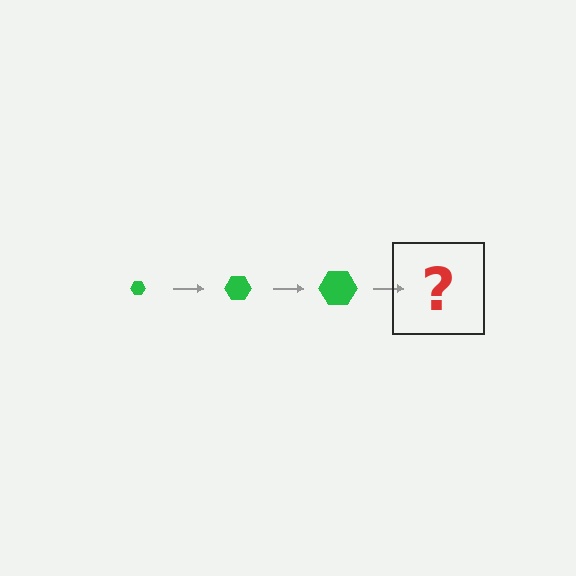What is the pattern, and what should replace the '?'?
The pattern is that the hexagon gets progressively larger each step. The '?' should be a green hexagon, larger than the previous one.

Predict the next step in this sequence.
The next step is a green hexagon, larger than the previous one.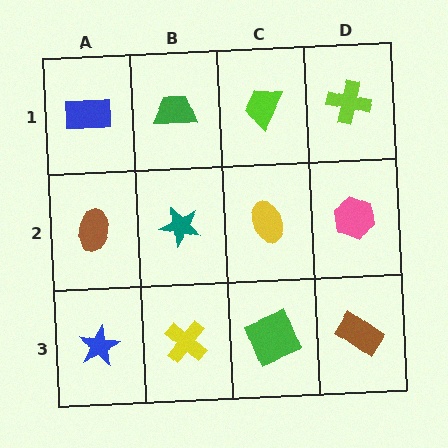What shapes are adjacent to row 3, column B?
A teal star (row 2, column B), a blue star (row 3, column A), a green square (row 3, column C).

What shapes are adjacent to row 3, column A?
A brown ellipse (row 2, column A), a yellow cross (row 3, column B).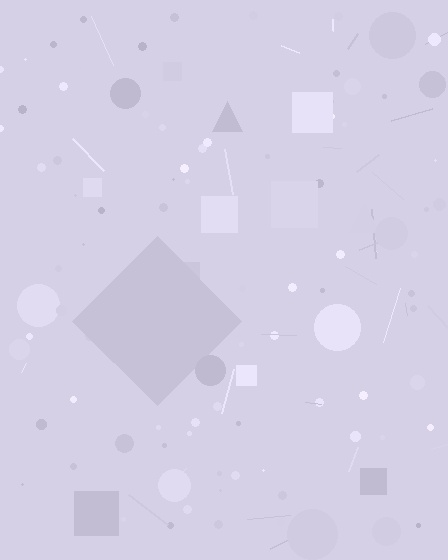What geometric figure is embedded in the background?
A diamond is embedded in the background.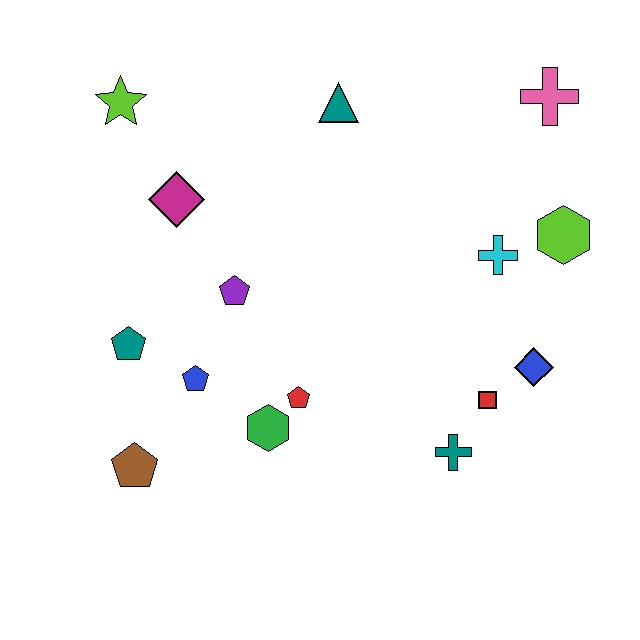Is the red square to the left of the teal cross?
No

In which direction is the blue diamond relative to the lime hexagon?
The blue diamond is below the lime hexagon.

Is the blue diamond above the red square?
Yes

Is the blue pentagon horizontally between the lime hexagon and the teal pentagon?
Yes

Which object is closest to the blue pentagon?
The teal pentagon is closest to the blue pentagon.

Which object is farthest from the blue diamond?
The lime star is farthest from the blue diamond.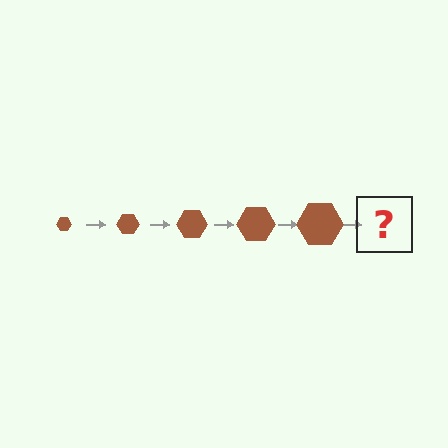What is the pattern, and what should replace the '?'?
The pattern is that the hexagon gets progressively larger each step. The '?' should be a brown hexagon, larger than the previous one.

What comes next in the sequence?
The next element should be a brown hexagon, larger than the previous one.